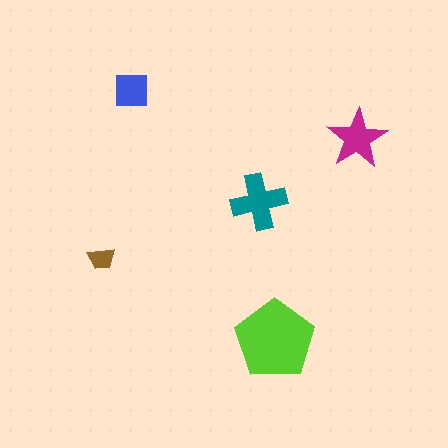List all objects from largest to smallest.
The lime pentagon, the teal cross, the magenta star, the blue square, the brown trapezoid.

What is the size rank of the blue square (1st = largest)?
4th.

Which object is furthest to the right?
The magenta star is rightmost.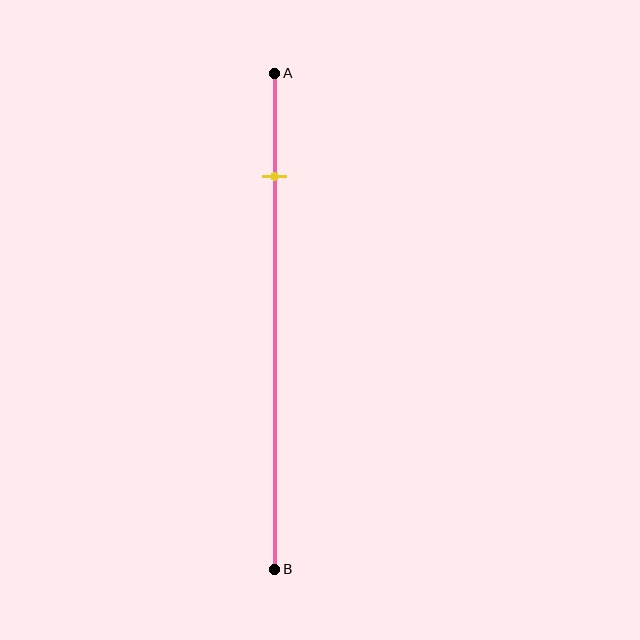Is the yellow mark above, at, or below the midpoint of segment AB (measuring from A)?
The yellow mark is above the midpoint of segment AB.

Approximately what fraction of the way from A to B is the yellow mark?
The yellow mark is approximately 20% of the way from A to B.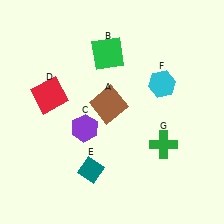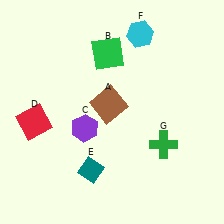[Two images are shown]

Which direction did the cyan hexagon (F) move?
The cyan hexagon (F) moved up.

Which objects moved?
The objects that moved are: the red square (D), the cyan hexagon (F).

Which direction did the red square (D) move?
The red square (D) moved down.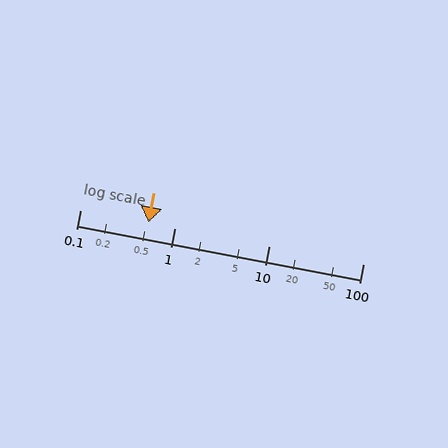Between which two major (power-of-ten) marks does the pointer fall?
The pointer is between 0.1 and 1.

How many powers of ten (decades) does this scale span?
The scale spans 3 decades, from 0.1 to 100.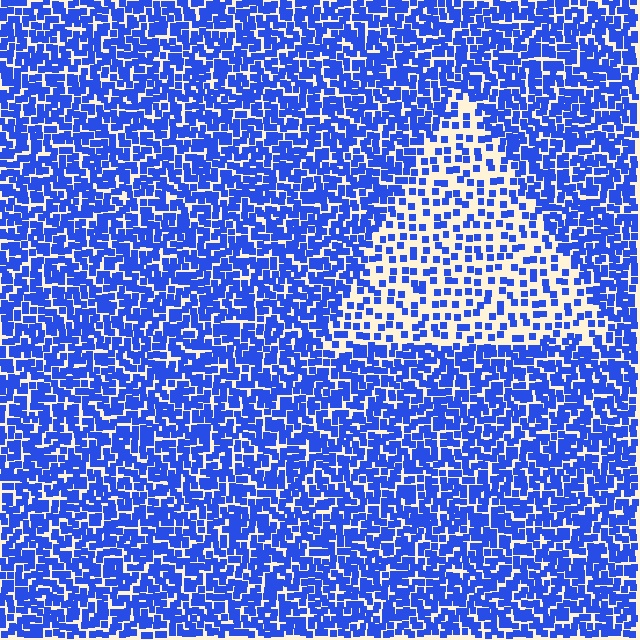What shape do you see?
I see a triangle.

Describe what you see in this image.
The image contains small blue elements arranged at two different densities. A triangle-shaped region is visible where the elements are less densely packed than the surrounding area.